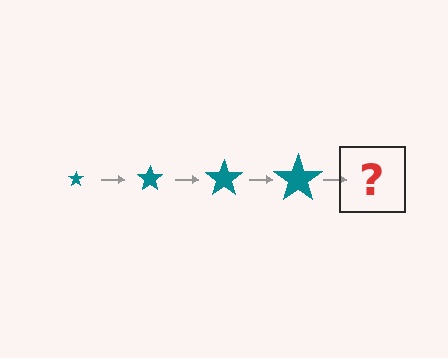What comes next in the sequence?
The next element should be a teal star, larger than the previous one.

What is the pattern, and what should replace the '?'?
The pattern is that the star gets progressively larger each step. The '?' should be a teal star, larger than the previous one.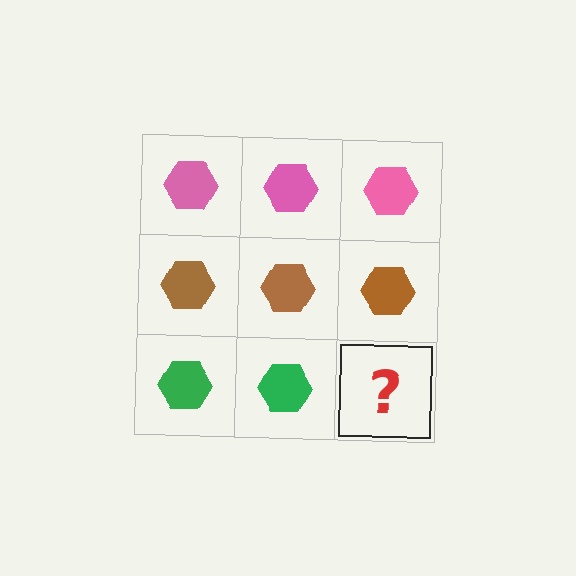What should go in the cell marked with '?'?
The missing cell should contain a green hexagon.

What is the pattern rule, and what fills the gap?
The rule is that each row has a consistent color. The gap should be filled with a green hexagon.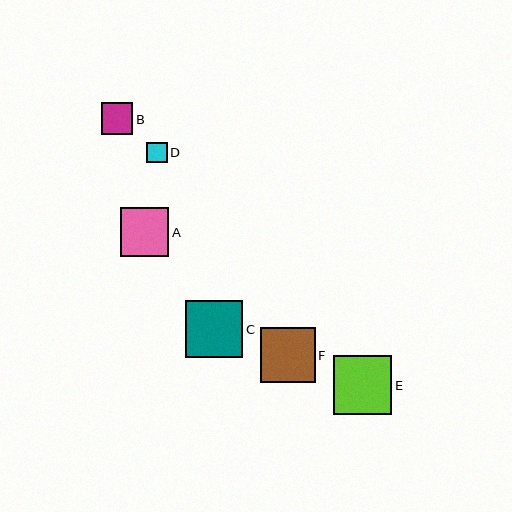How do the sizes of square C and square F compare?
Square C and square F are approximately the same size.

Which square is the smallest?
Square D is the smallest with a size of approximately 20 pixels.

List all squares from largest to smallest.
From largest to smallest: E, C, F, A, B, D.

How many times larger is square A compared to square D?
Square A is approximately 2.4 times the size of square D.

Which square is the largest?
Square E is the largest with a size of approximately 58 pixels.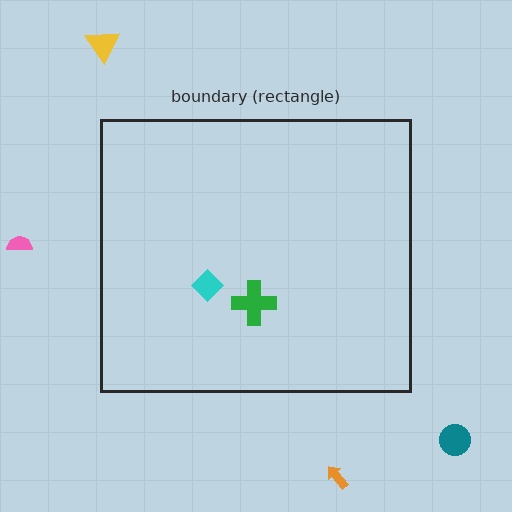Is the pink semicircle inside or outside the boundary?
Outside.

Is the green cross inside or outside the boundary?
Inside.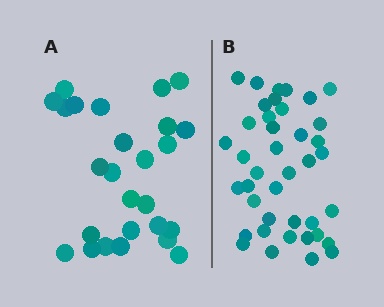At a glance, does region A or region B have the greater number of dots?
Region B (the right region) has more dots.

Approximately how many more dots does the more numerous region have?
Region B has approximately 15 more dots than region A.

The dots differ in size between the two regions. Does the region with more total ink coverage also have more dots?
No. Region A has more total ink coverage because its dots are larger, but region B actually contains more individual dots. Total area can be misleading — the number of items is what matters here.